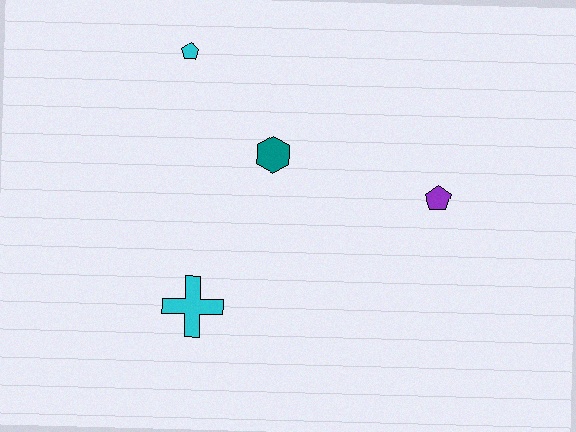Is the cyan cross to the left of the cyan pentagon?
No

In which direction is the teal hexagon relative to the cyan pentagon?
The teal hexagon is below the cyan pentagon.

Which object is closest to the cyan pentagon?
The teal hexagon is closest to the cyan pentagon.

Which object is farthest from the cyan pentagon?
The purple pentagon is farthest from the cyan pentagon.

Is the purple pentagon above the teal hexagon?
No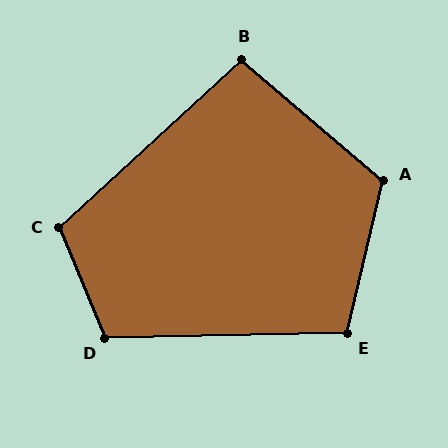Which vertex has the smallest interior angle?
B, at approximately 97 degrees.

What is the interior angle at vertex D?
Approximately 111 degrees (obtuse).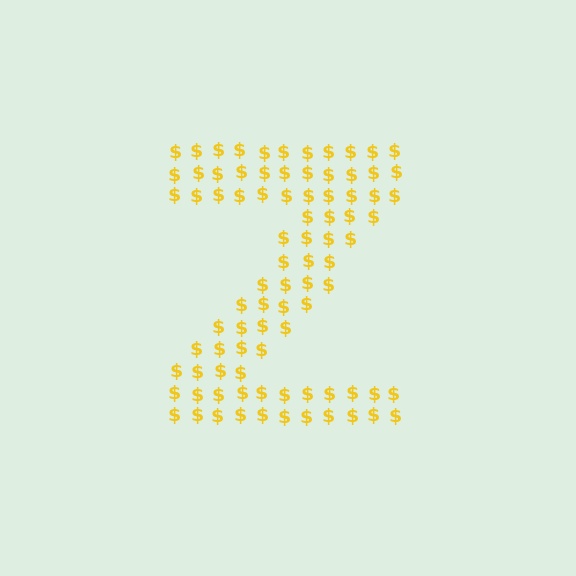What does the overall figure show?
The overall figure shows the letter Z.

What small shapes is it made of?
It is made of small dollar signs.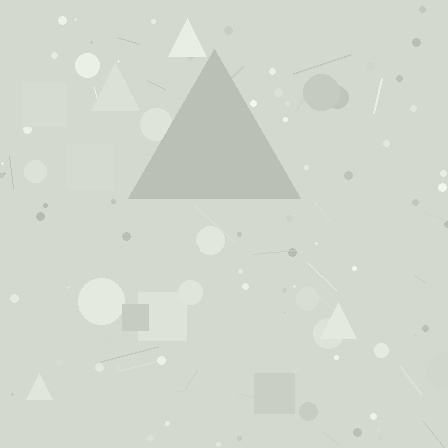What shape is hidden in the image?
A triangle is hidden in the image.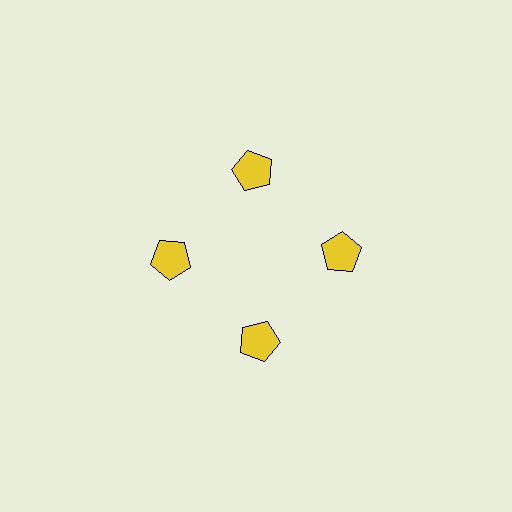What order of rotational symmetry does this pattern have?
This pattern has 4-fold rotational symmetry.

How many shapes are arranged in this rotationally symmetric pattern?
There are 4 shapes, arranged in 4 groups of 1.